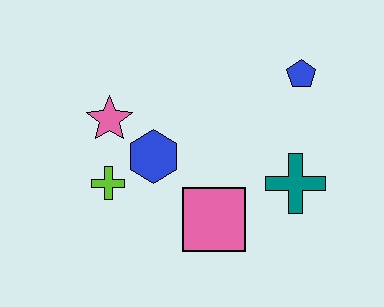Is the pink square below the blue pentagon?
Yes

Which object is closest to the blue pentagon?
The teal cross is closest to the blue pentagon.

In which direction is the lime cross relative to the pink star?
The lime cross is below the pink star.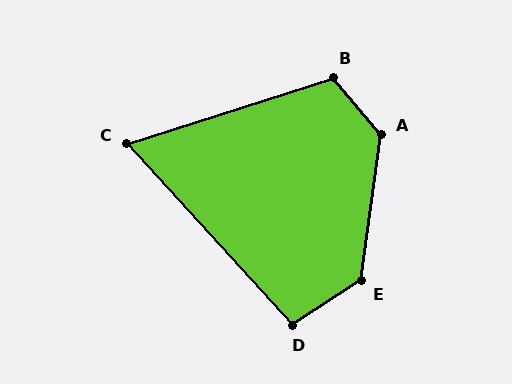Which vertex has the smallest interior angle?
C, at approximately 65 degrees.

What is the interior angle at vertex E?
Approximately 130 degrees (obtuse).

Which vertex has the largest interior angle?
A, at approximately 132 degrees.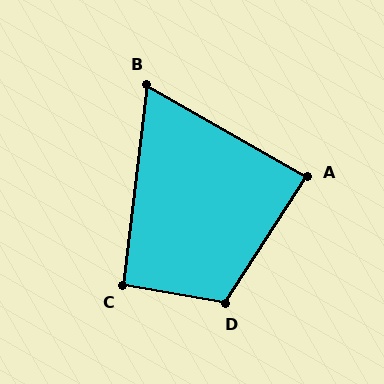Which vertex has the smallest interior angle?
B, at approximately 67 degrees.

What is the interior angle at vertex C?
Approximately 93 degrees (approximately right).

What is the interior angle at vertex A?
Approximately 87 degrees (approximately right).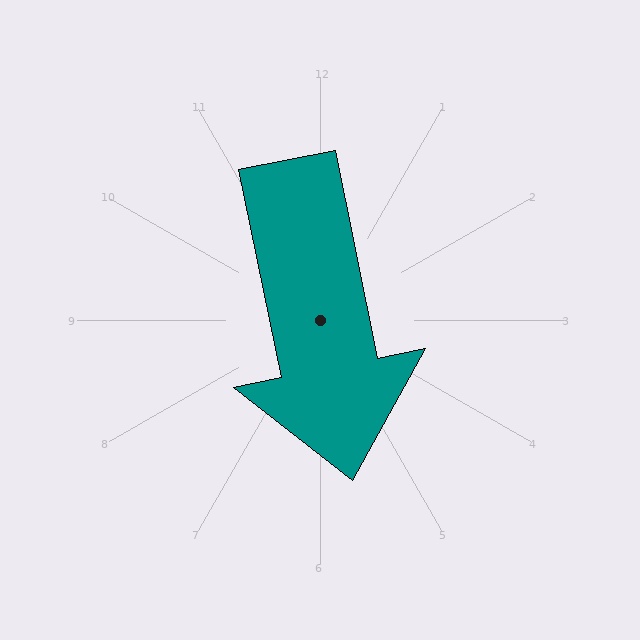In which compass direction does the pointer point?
South.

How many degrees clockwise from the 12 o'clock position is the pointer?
Approximately 168 degrees.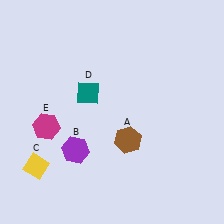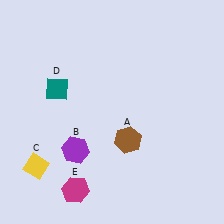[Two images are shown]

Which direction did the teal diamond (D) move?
The teal diamond (D) moved left.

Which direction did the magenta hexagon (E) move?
The magenta hexagon (E) moved down.